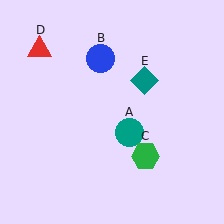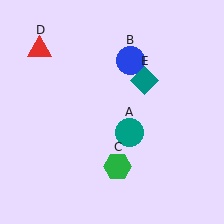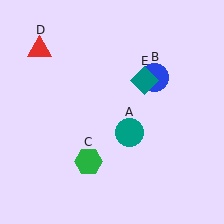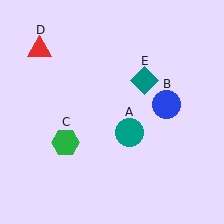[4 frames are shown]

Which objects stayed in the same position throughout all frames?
Teal circle (object A) and red triangle (object D) and teal diamond (object E) remained stationary.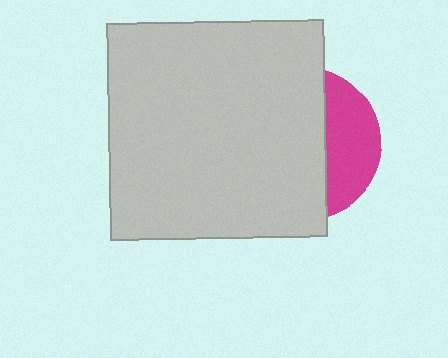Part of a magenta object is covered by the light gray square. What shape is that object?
It is a circle.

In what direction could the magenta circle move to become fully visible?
The magenta circle could move right. That would shift it out from behind the light gray square entirely.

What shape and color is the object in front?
The object in front is a light gray square.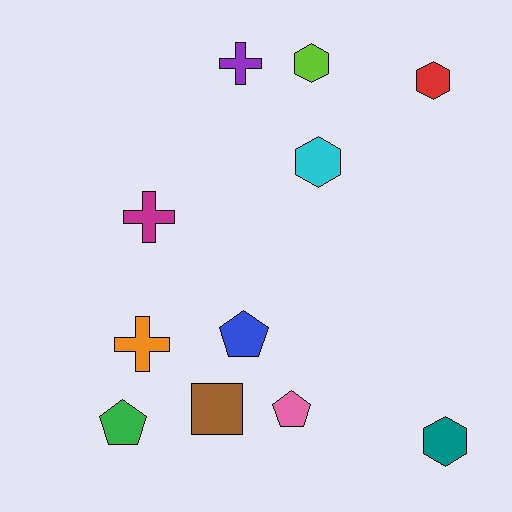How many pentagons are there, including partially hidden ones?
There are 3 pentagons.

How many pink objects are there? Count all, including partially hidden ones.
There is 1 pink object.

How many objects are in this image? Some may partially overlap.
There are 11 objects.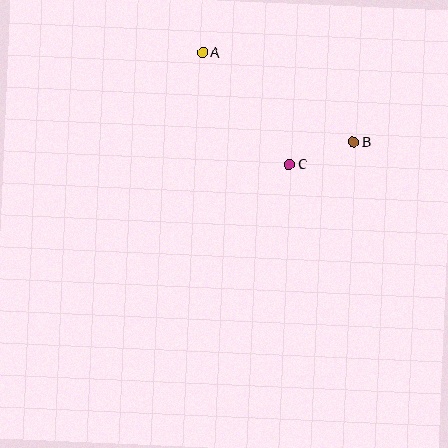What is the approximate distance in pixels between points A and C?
The distance between A and C is approximately 142 pixels.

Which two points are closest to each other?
Points B and C are closest to each other.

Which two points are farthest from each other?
Points A and B are farthest from each other.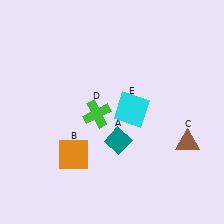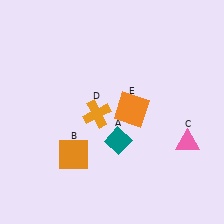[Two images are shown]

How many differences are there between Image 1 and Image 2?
There are 3 differences between the two images.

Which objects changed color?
C changed from brown to pink. D changed from green to orange. E changed from cyan to orange.